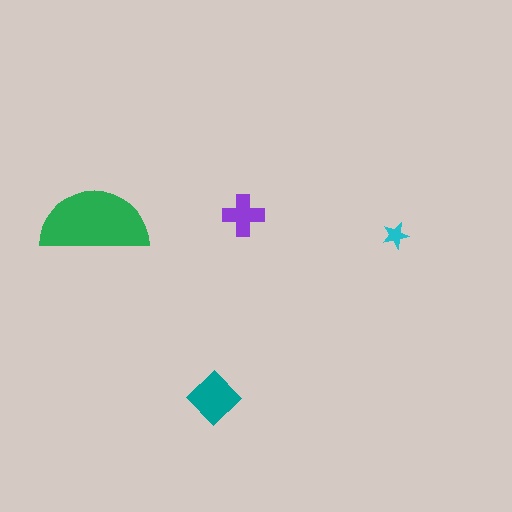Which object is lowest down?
The teal diamond is bottommost.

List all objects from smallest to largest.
The cyan star, the purple cross, the teal diamond, the green semicircle.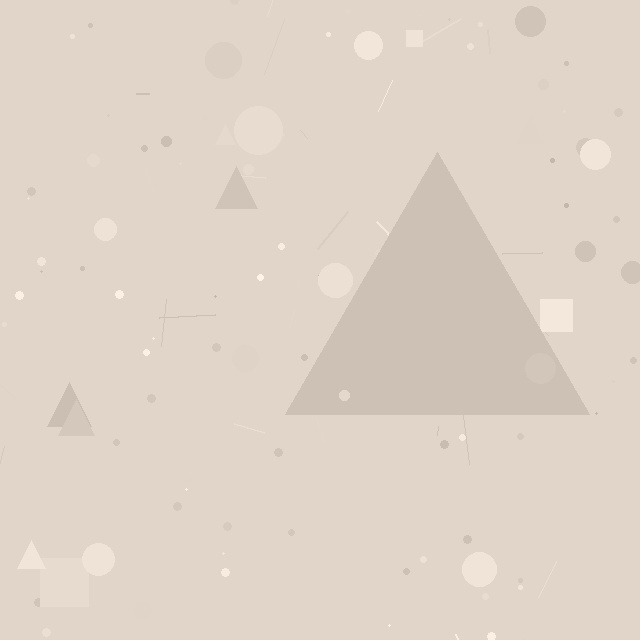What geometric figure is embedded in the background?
A triangle is embedded in the background.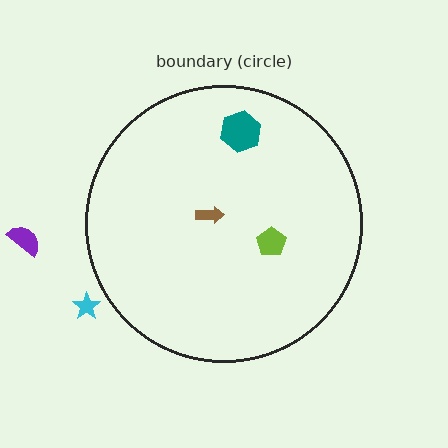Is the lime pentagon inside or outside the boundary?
Inside.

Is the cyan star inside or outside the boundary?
Outside.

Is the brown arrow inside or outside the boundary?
Inside.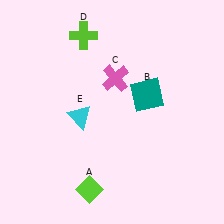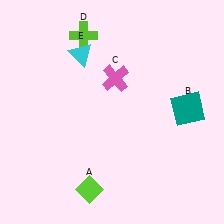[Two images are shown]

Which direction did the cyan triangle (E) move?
The cyan triangle (E) moved up.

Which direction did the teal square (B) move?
The teal square (B) moved right.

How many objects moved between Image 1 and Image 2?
2 objects moved between the two images.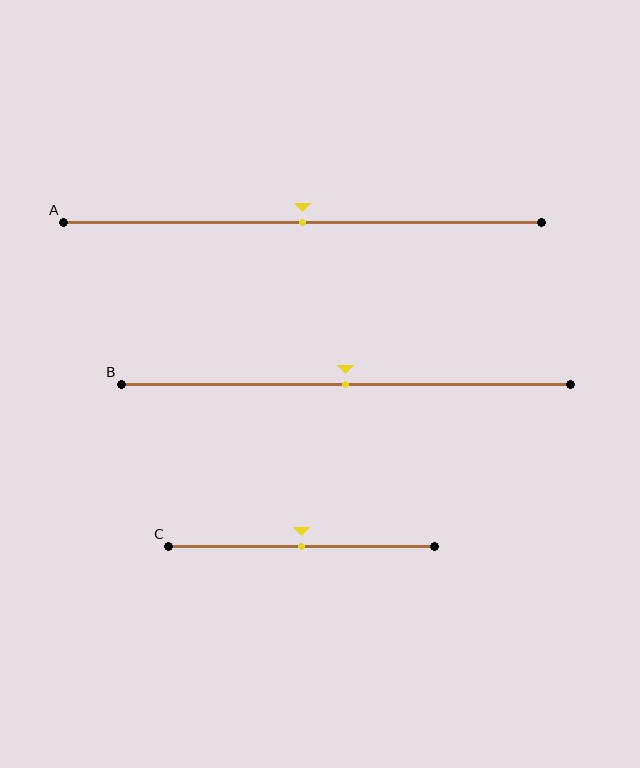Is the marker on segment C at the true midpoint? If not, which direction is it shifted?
Yes, the marker on segment C is at the true midpoint.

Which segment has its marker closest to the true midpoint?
Segment A has its marker closest to the true midpoint.